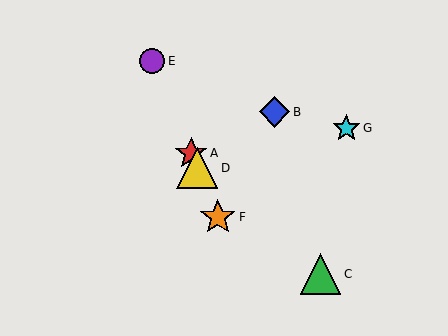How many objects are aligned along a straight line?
4 objects (A, D, E, F) are aligned along a straight line.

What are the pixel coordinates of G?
Object G is at (346, 128).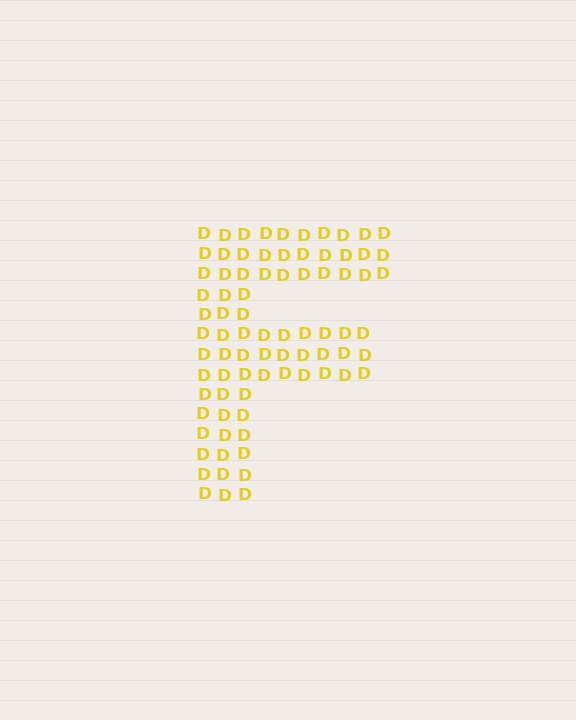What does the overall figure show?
The overall figure shows the letter F.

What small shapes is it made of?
It is made of small letter D's.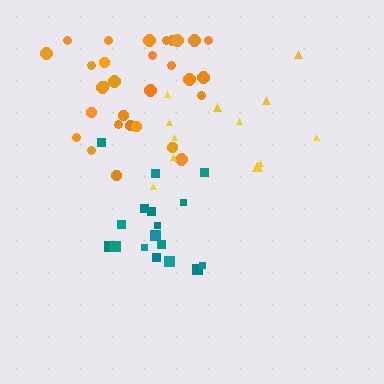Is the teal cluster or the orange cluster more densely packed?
Orange.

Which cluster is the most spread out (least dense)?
Yellow.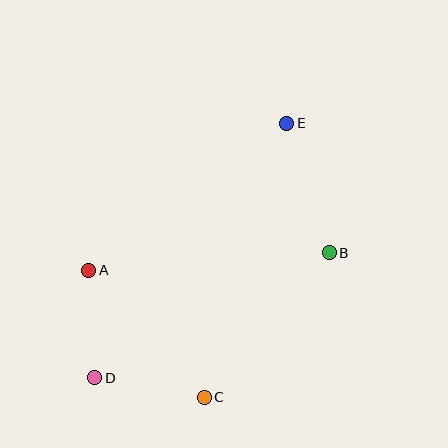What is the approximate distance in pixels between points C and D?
The distance between C and D is approximately 111 pixels.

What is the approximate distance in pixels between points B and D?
The distance between B and D is approximately 266 pixels.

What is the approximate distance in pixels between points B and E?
The distance between B and E is approximately 137 pixels.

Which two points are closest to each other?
Points A and D are closest to each other.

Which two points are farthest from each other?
Points D and E are farthest from each other.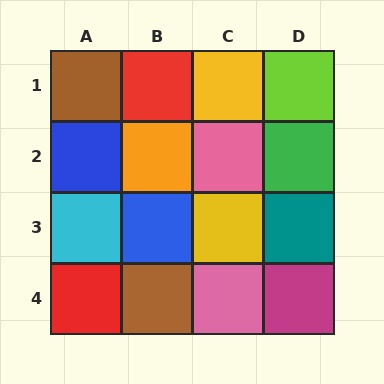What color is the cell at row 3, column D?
Teal.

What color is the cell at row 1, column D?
Lime.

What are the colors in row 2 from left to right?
Blue, orange, pink, green.